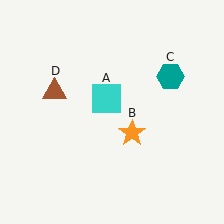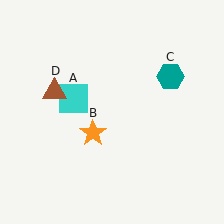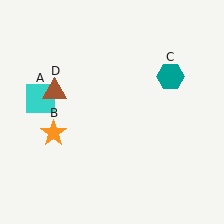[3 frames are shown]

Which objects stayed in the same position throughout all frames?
Teal hexagon (object C) and brown triangle (object D) remained stationary.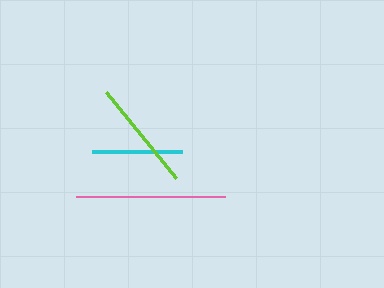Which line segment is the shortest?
The cyan line is the shortest at approximately 90 pixels.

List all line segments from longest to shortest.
From longest to shortest: pink, lime, cyan.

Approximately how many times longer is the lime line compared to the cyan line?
The lime line is approximately 1.2 times the length of the cyan line.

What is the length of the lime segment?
The lime segment is approximately 111 pixels long.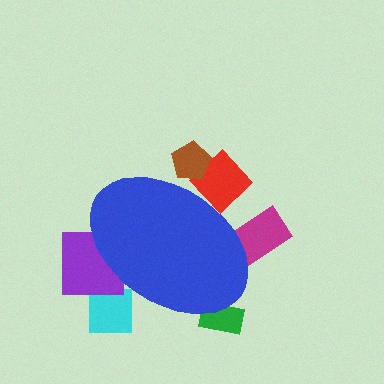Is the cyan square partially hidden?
Yes, the cyan square is partially hidden behind the blue ellipse.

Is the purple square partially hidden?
Yes, the purple square is partially hidden behind the blue ellipse.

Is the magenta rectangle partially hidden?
Yes, the magenta rectangle is partially hidden behind the blue ellipse.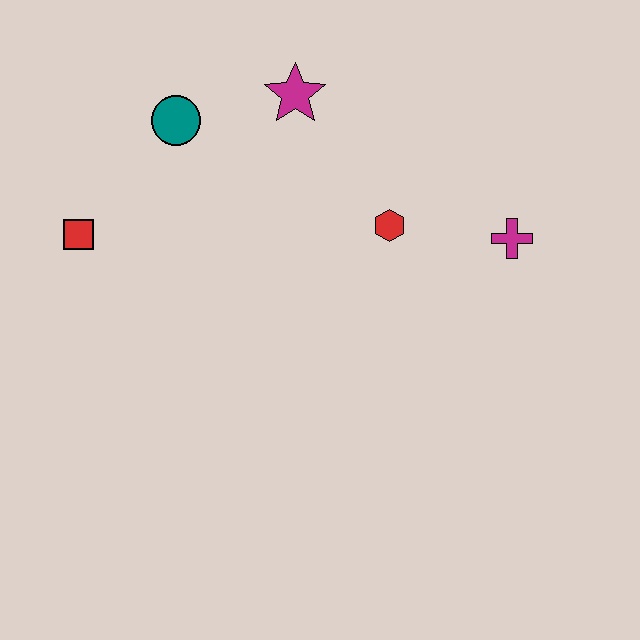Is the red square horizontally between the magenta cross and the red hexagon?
No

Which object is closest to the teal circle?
The magenta star is closest to the teal circle.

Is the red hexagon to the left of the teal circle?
No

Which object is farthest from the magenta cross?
The red square is farthest from the magenta cross.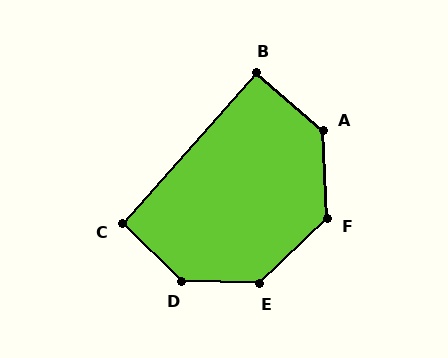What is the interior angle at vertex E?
Approximately 134 degrees (obtuse).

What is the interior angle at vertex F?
Approximately 132 degrees (obtuse).